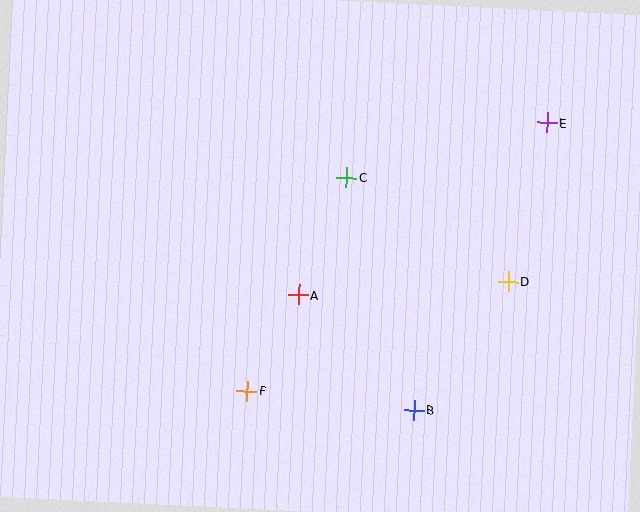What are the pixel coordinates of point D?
Point D is at (508, 281).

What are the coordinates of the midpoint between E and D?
The midpoint between E and D is at (528, 202).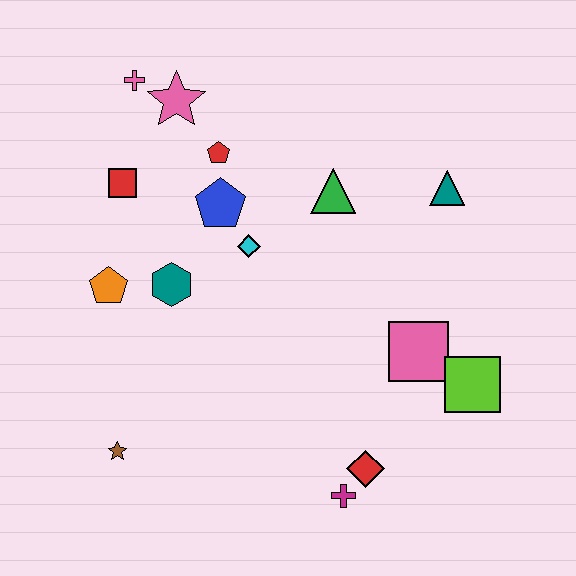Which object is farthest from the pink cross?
The magenta cross is farthest from the pink cross.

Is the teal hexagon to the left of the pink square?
Yes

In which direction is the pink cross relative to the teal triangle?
The pink cross is to the left of the teal triangle.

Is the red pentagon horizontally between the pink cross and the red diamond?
Yes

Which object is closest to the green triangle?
The cyan diamond is closest to the green triangle.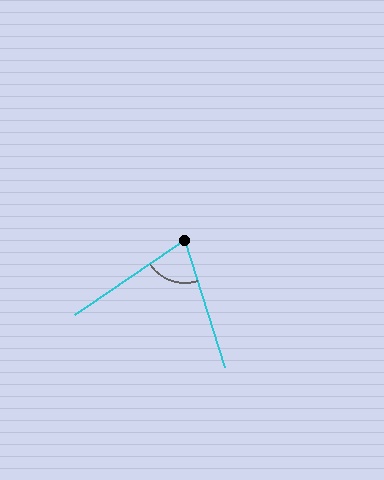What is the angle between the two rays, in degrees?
Approximately 73 degrees.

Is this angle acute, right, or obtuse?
It is acute.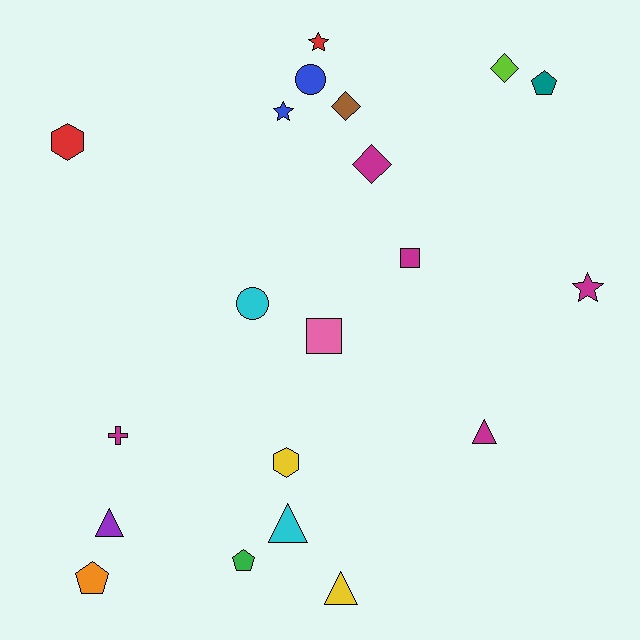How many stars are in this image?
There are 3 stars.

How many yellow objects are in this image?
There are 2 yellow objects.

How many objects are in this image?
There are 20 objects.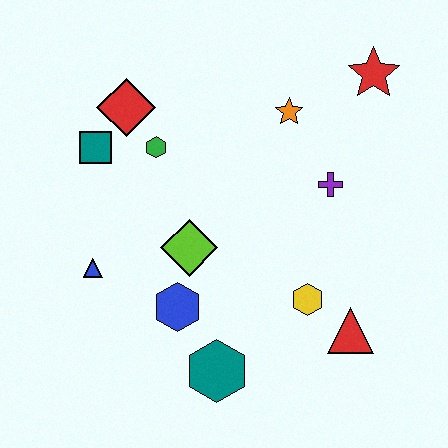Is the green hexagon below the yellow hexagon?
No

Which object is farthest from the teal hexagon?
The red star is farthest from the teal hexagon.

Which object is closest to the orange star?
The purple cross is closest to the orange star.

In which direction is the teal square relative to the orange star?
The teal square is to the left of the orange star.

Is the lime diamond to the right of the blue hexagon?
Yes